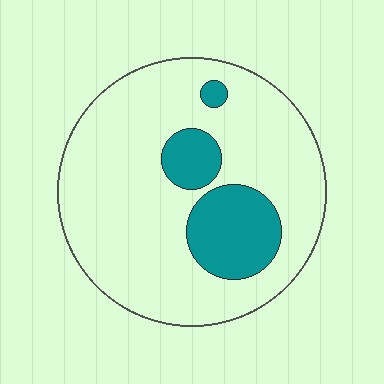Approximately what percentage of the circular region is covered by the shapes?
Approximately 20%.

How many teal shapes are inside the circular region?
3.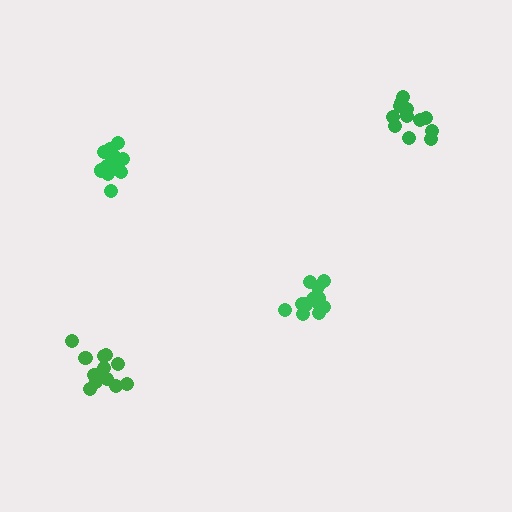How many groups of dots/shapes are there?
There are 4 groups.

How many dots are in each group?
Group 1: 14 dots, Group 2: 13 dots, Group 3: 15 dots, Group 4: 14 dots (56 total).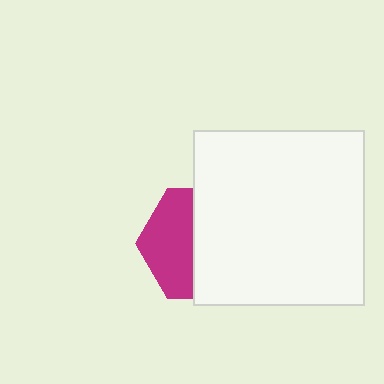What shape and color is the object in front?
The object in front is a white rectangle.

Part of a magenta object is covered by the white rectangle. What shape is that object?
It is a hexagon.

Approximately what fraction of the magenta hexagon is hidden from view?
Roughly 56% of the magenta hexagon is hidden behind the white rectangle.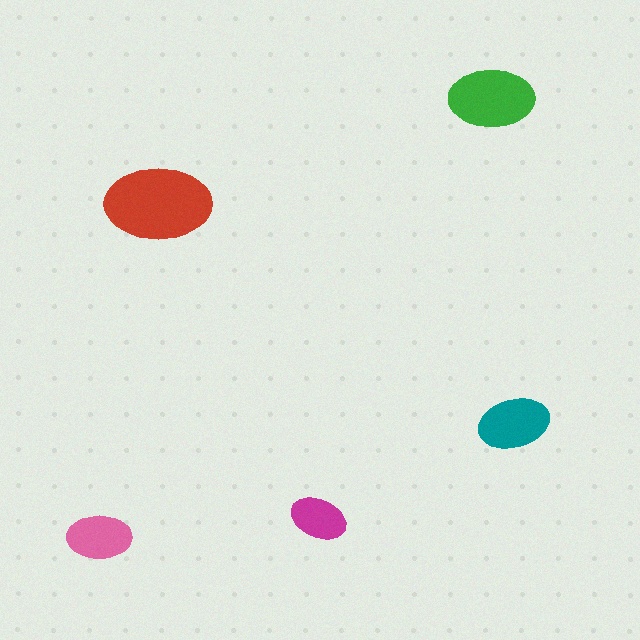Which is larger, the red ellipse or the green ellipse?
The red one.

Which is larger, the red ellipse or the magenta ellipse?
The red one.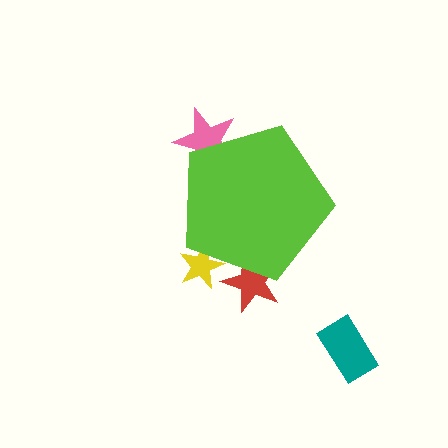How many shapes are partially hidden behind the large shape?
3 shapes are partially hidden.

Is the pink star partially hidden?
Yes, the pink star is partially hidden behind the lime pentagon.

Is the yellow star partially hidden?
Yes, the yellow star is partially hidden behind the lime pentagon.